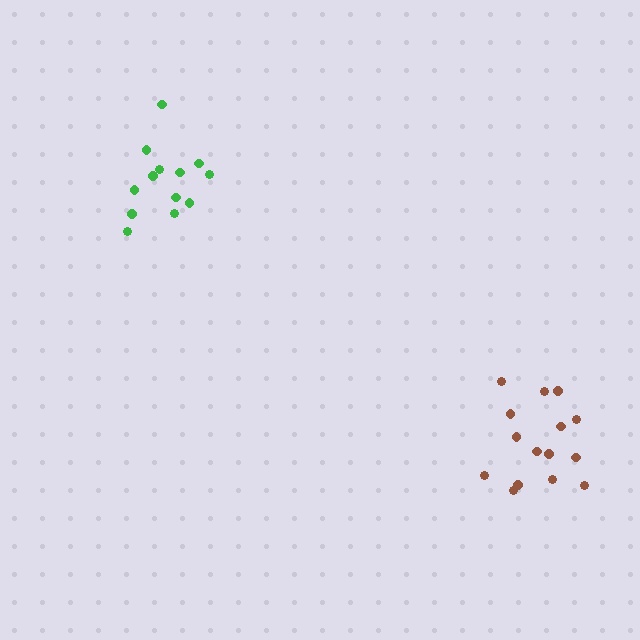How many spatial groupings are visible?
There are 2 spatial groupings.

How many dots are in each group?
Group 1: 13 dots, Group 2: 15 dots (28 total).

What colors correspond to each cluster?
The clusters are colored: green, brown.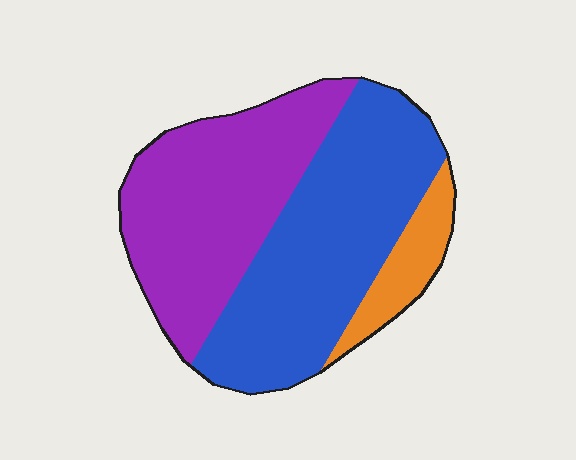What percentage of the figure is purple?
Purple covers roughly 40% of the figure.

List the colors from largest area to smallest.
From largest to smallest: blue, purple, orange.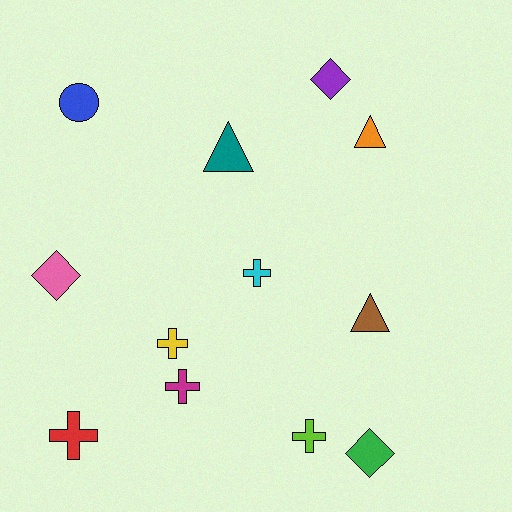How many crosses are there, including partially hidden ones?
There are 5 crosses.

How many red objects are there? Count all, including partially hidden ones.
There is 1 red object.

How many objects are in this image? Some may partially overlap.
There are 12 objects.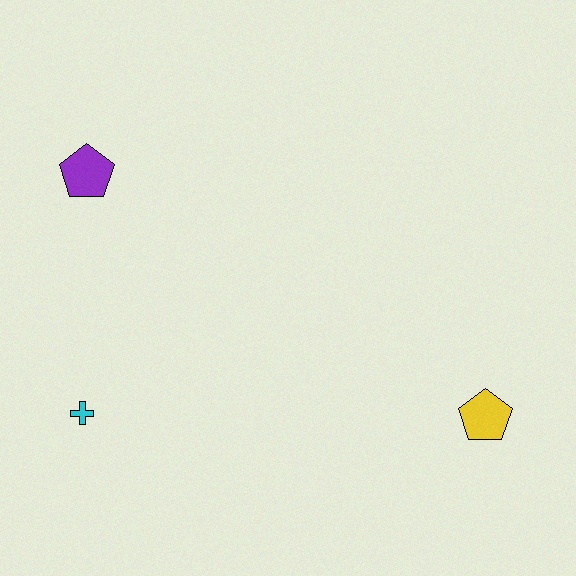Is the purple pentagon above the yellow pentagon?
Yes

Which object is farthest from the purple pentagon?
The yellow pentagon is farthest from the purple pentagon.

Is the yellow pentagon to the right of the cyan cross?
Yes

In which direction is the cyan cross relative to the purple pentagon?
The cyan cross is below the purple pentagon.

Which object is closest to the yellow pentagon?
The cyan cross is closest to the yellow pentagon.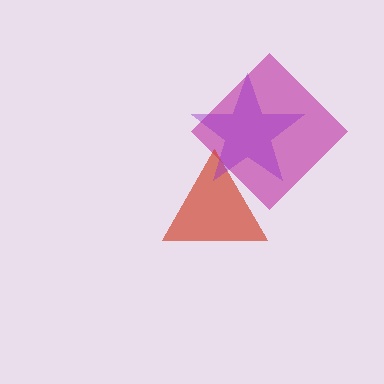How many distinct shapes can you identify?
There are 3 distinct shapes: a magenta diamond, a red triangle, a purple star.